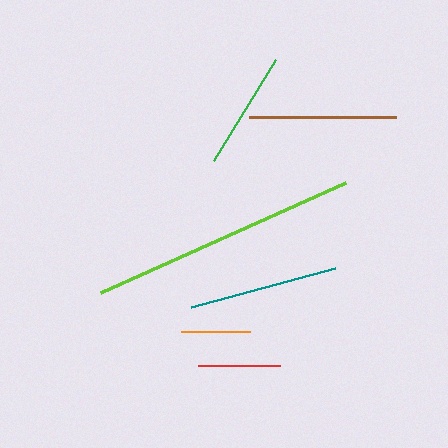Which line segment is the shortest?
The orange line is the shortest at approximately 69 pixels.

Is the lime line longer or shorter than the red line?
The lime line is longer than the red line.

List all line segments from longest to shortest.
From longest to shortest: lime, teal, brown, green, red, orange.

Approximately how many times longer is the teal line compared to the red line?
The teal line is approximately 1.8 times the length of the red line.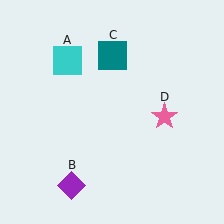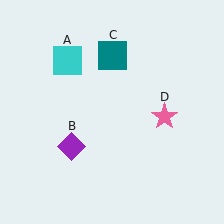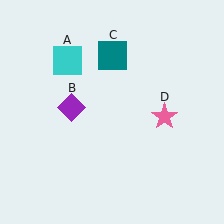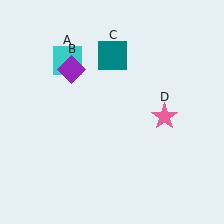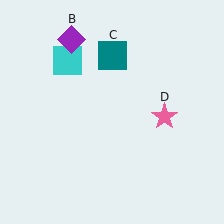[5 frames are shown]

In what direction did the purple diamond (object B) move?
The purple diamond (object B) moved up.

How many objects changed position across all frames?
1 object changed position: purple diamond (object B).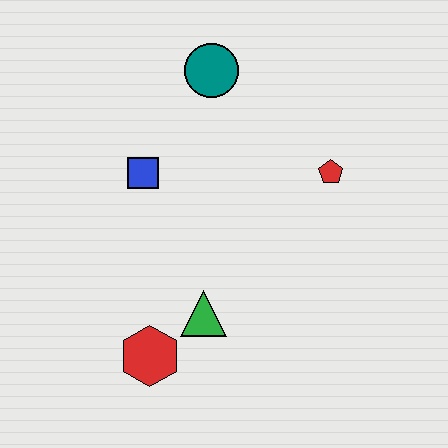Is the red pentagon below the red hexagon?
No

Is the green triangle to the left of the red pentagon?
Yes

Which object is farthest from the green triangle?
The teal circle is farthest from the green triangle.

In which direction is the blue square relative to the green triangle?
The blue square is above the green triangle.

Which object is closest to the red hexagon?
The green triangle is closest to the red hexagon.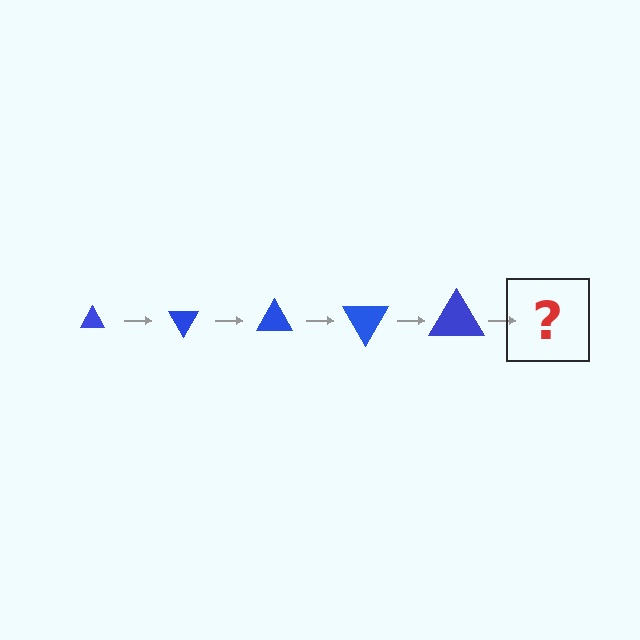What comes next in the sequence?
The next element should be a triangle, larger than the previous one and rotated 300 degrees from the start.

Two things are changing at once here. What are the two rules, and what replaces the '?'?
The two rules are that the triangle grows larger each step and it rotates 60 degrees each step. The '?' should be a triangle, larger than the previous one and rotated 300 degrees from the start.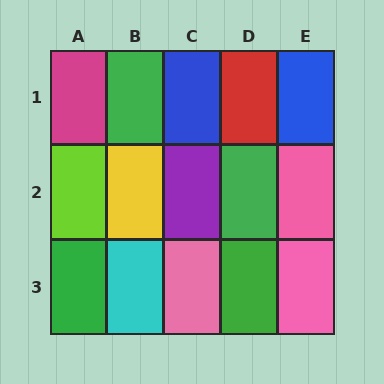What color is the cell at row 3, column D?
Green.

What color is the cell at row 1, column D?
Red.